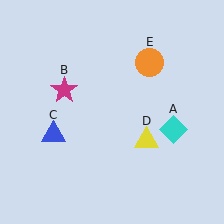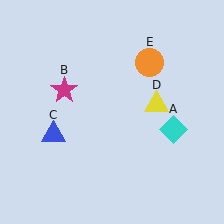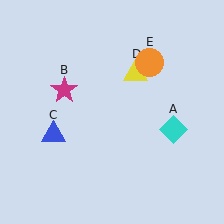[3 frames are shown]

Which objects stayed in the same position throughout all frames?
Cyan diamond (object A) and magenta star (object B) and blue triangle (object C) and orange circle (object E) remained stationary.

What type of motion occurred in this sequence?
The yellow triangle (object D) rotated counterclockwise around the center of the scene.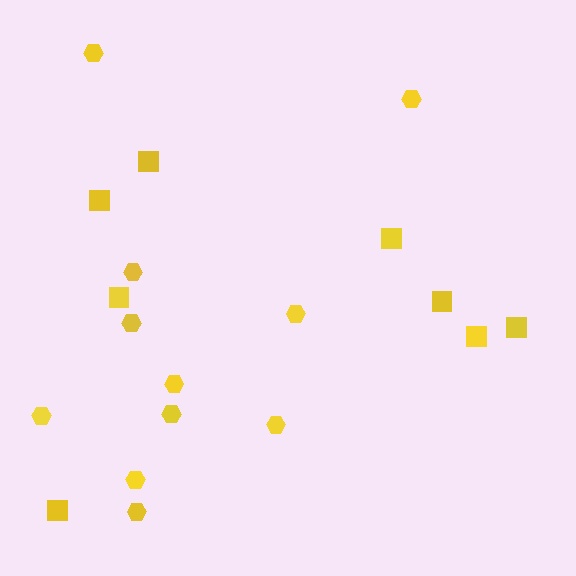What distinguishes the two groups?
There are 2 groups: one group of hexagons (11) and one group of squares (8).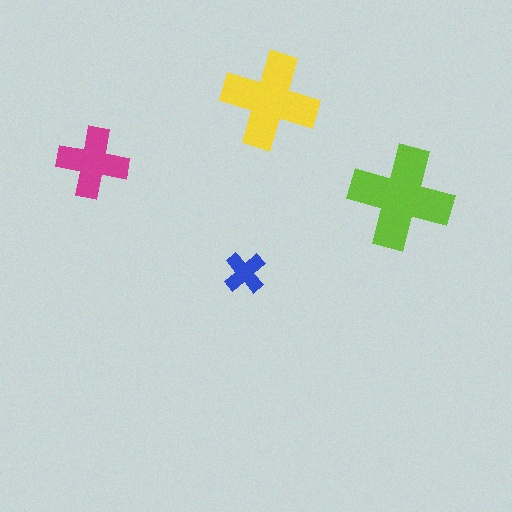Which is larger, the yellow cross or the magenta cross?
The yellow one.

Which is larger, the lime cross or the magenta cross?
The lime one.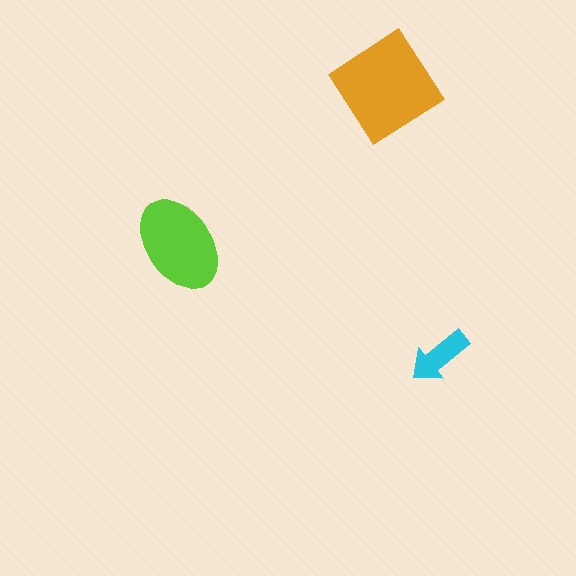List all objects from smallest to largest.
The cyan arrow, the lime ellipse, the orange diamond.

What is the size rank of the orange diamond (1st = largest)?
1st.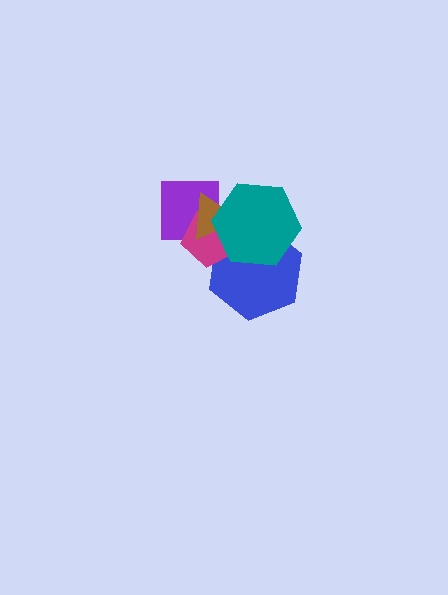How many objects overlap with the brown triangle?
3 objects overlap with the brown triangle.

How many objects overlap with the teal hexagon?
3 objects overlap with the teal hexagon.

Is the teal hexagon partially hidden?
No, no other shape covers it.